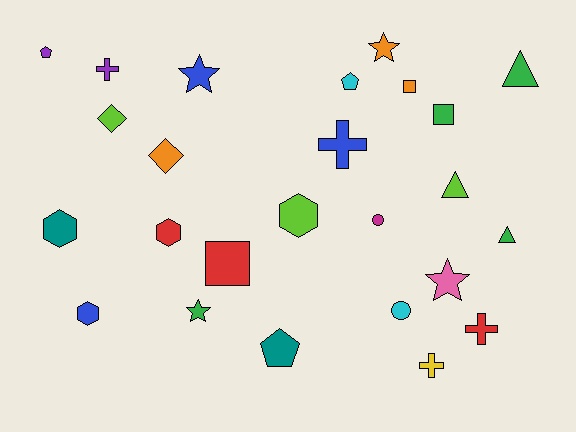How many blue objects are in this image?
There are 3 blue objects.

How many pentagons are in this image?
There are 3 pentagons.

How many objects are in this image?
There are 25 objects.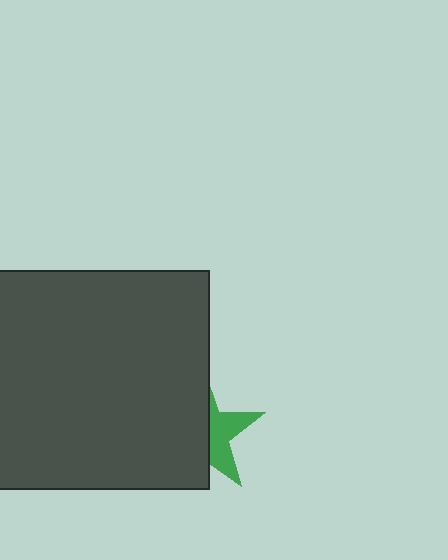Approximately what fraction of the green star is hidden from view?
Roughly 61% of the green star is hidden behind the dark gray square.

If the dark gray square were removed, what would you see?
You would see the complete green star.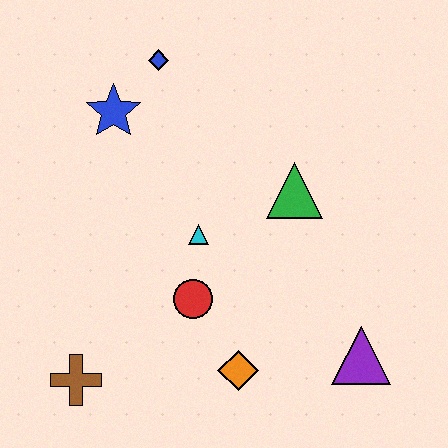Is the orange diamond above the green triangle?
No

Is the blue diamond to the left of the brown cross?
No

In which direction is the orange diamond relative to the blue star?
The orange diamond is below the blue star.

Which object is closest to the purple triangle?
The orange diamond is closest to the purple triangle.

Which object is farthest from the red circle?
The blue diamond is farthest from the red circle.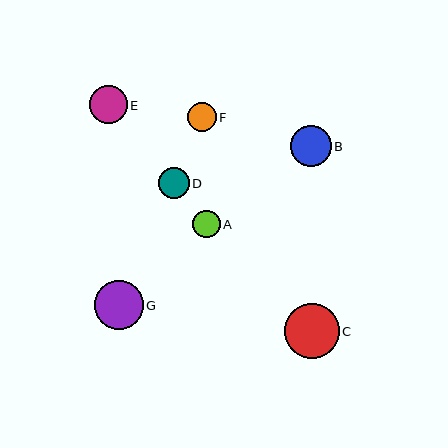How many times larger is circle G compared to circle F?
Circle G is approximately 1.7 times the size of circle F.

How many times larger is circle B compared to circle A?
Circle B is approximately 1.5 times the size of circle A.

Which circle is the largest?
Circle C is the largest with a size of approximately 54 pixels.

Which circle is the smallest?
Circle A is the smallest with a size of approximately 27 pixels.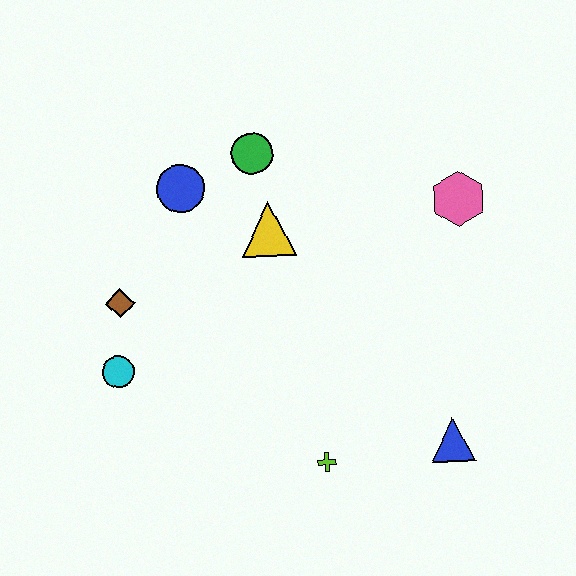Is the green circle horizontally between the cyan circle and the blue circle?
No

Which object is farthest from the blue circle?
The blue triangle is farthest from the blue circle.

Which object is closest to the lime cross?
The blue triangle is closest to the lime cross.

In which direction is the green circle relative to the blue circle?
The green circle is to the right of the blue circle.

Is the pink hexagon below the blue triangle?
No